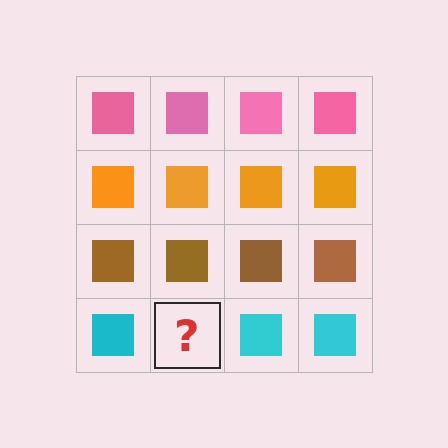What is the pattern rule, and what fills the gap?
The rule is that each row has a consistent color. The gap should be filled with a cyan square.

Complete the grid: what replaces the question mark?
The question mark should be replaced with a cyan square.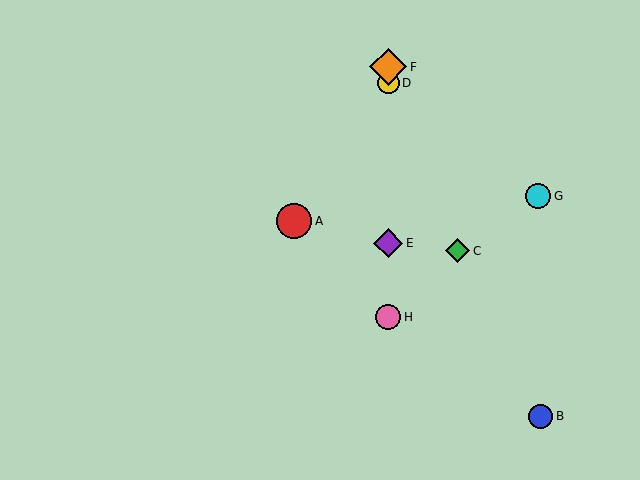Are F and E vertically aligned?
Yes, both are at x≈388.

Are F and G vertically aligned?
No, F is at x≈388 and G is at x≈538.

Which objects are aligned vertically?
Objects D, E, F, H are aligned vertically.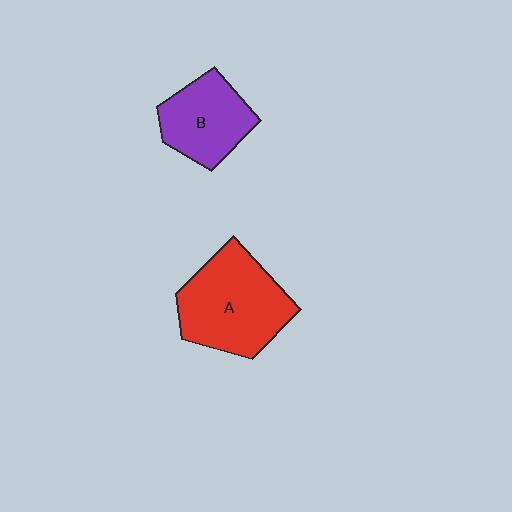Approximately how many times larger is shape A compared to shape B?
Approximately 1.5 times.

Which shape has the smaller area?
Shape B (purple).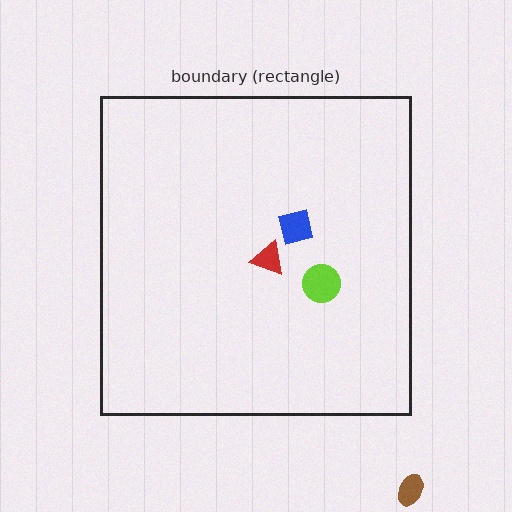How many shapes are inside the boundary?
3 inside, 1 outside.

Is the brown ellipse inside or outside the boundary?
Outside.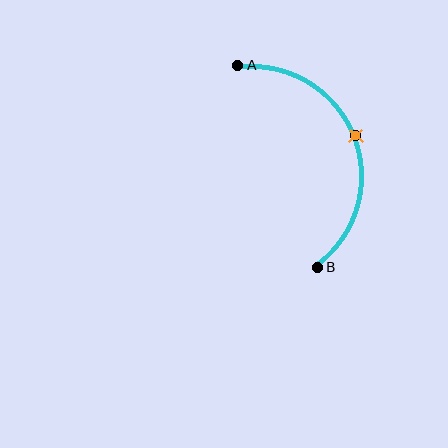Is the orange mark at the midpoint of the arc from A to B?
Yes. The orange mark lies on the arc at equal arc-length from both A and B — it is the arc midpoint.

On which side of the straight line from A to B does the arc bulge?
The arc bulges to the right of the straight line connecting A and B.